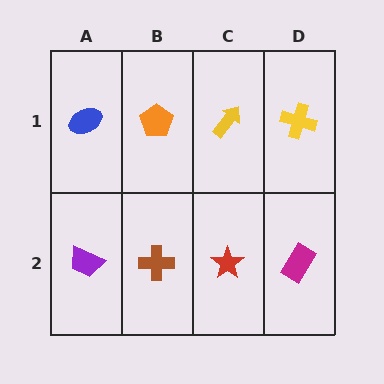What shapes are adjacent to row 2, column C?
A yellow arrow (row 1, column C), a brown cross (row 2, column B), a magenta rectangle (row 2, column D).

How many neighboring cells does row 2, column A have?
2.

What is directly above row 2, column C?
A yellow arrow.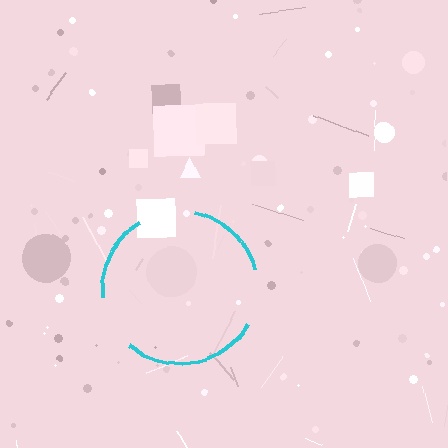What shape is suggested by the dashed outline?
The dashed outline suggests a circle.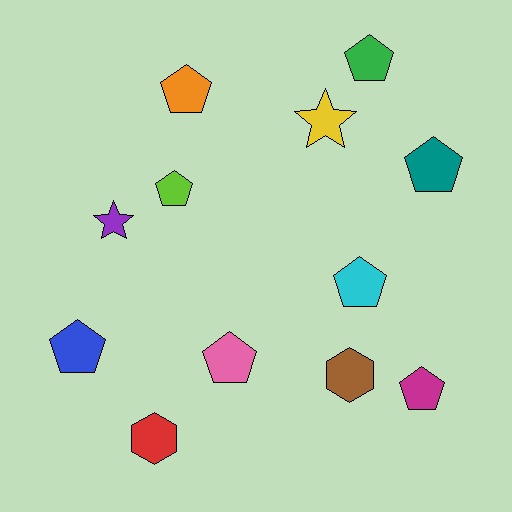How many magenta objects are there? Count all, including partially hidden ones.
There is 1 magenta object.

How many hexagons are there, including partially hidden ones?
There are 2 hexagons.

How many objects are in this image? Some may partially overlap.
There are 12 objects.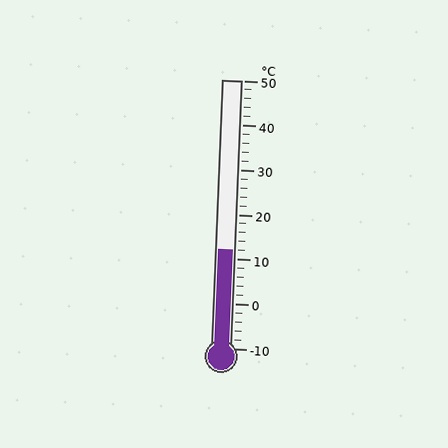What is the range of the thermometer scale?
The thermometer scale ranges from -10°C to 50°C.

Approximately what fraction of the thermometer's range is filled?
The thermometer is filled to approximately 35% of its range.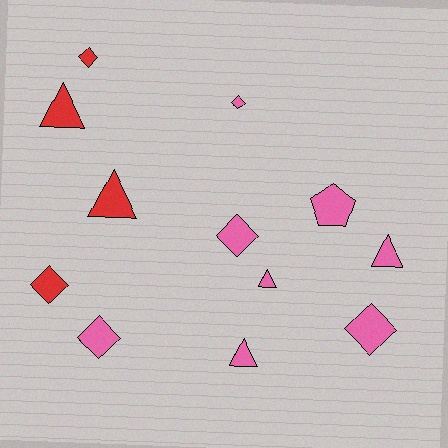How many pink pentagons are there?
There is 1 pink pentagon.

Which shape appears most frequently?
Diamond, with 6 objects.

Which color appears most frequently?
Pink, with 8 objects.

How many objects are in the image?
There are 12 objects.